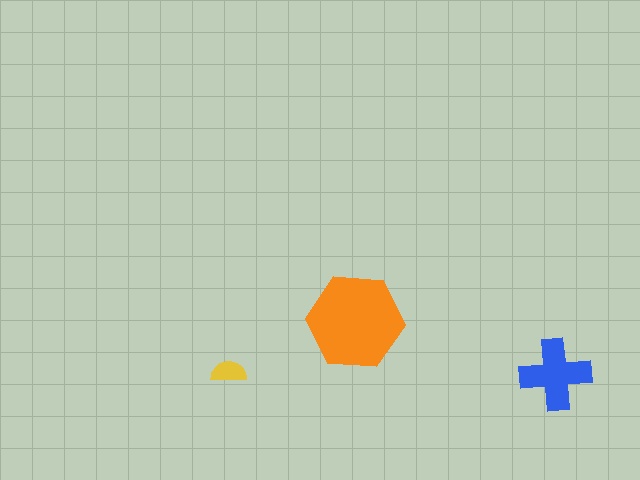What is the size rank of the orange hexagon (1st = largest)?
1st.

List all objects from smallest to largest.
The yellow semicircle, the blue cross, the orange hexagon.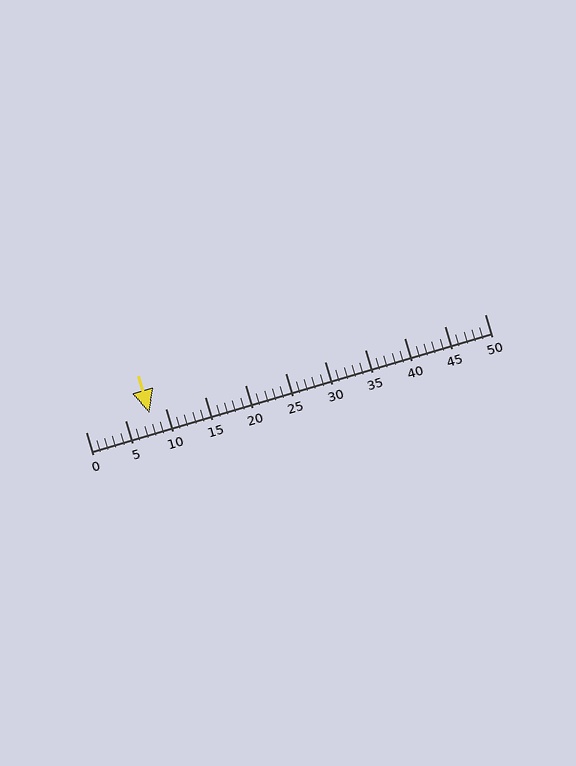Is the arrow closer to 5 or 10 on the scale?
The arrow is closer to 10.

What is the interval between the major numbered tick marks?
The major tick marks are spaced 5 units apart.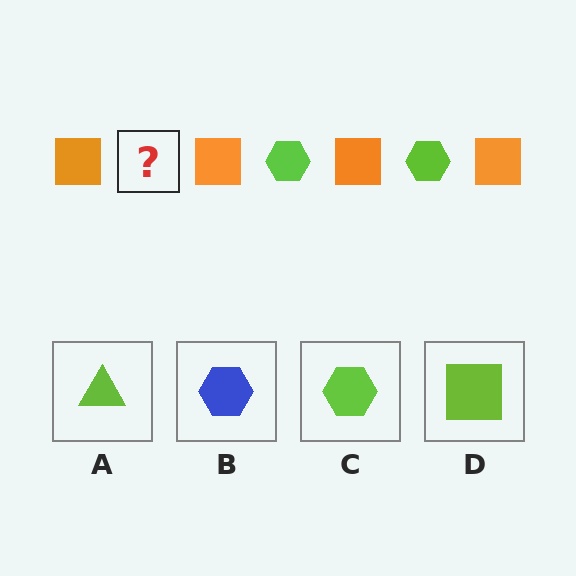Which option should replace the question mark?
Option C.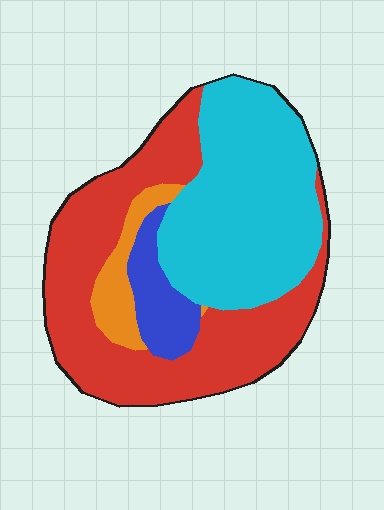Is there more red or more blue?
Red.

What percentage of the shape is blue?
Blue covers 8% of the shape.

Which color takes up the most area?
Red, at roughly 45%.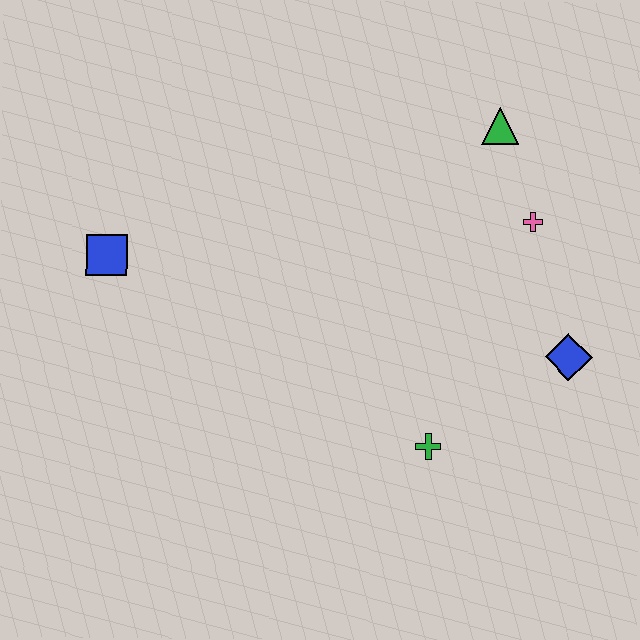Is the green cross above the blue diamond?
No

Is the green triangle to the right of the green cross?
Yes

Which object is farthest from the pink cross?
The blue square is farthest from the pink cross.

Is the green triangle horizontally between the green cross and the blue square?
No